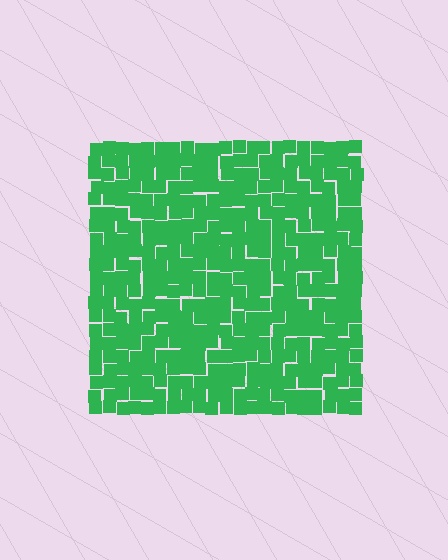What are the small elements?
The small elements are squares.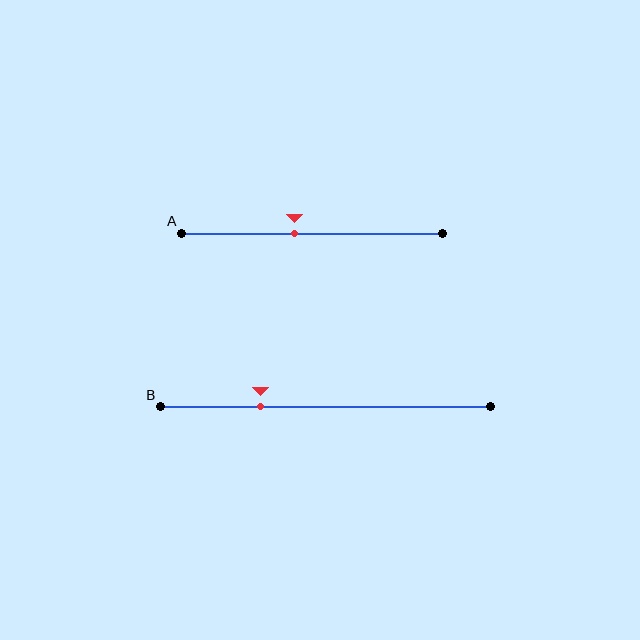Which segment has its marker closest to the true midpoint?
Segment A has its marker closest to the true midpoint.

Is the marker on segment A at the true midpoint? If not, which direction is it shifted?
No, the marker on segment A is shifted to the left by about 7% of the segment length.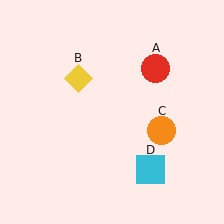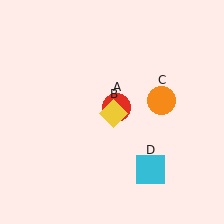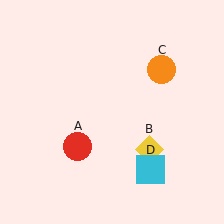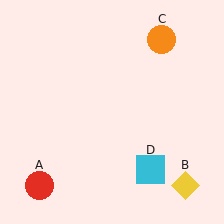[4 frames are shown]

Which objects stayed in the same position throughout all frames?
Cyan square (object D) remained stationary.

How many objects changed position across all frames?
3 objects changed position: red circle (object A), yellow diamond (object B), orange circle (object C).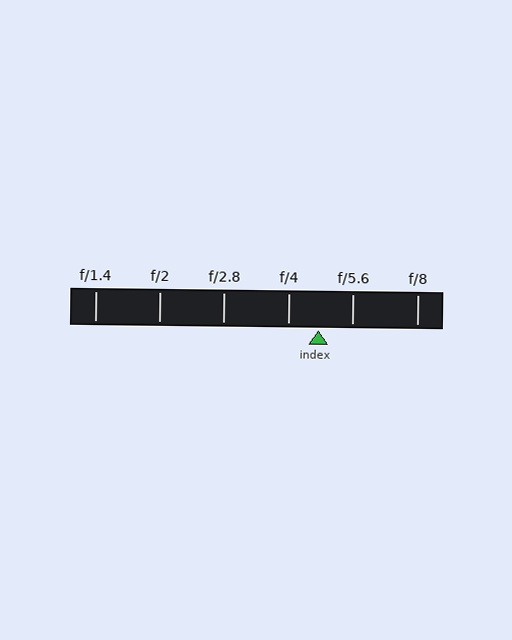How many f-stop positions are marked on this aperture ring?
There are 6 f-stop positions marked.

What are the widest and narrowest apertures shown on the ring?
The widest aperture shown is f/1.4 and the narrowest is f/8.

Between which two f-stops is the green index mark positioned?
The index mark is between f/4 and f/5.6.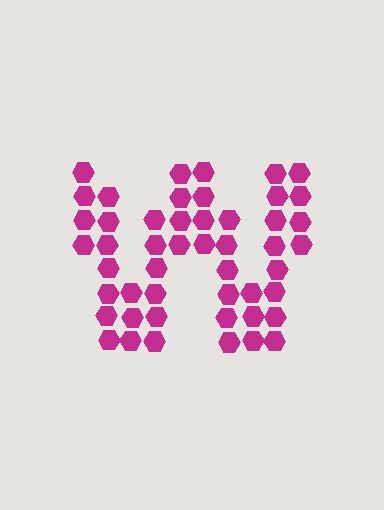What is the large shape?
The large shape is the letter W.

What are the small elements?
The small elements are hexagons.